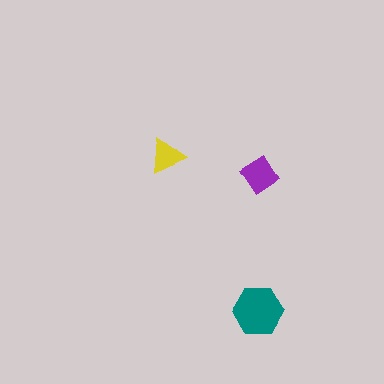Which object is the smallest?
The yellow triangle.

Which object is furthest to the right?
The purple diamond is rightmost.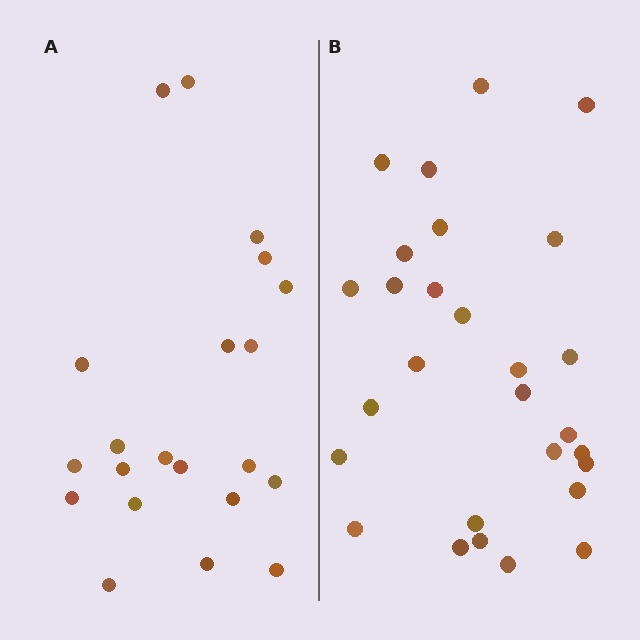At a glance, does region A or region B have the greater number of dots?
Region B (the right region) has more dots.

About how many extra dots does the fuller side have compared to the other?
Region B has roughly 8 or so more dots than region A.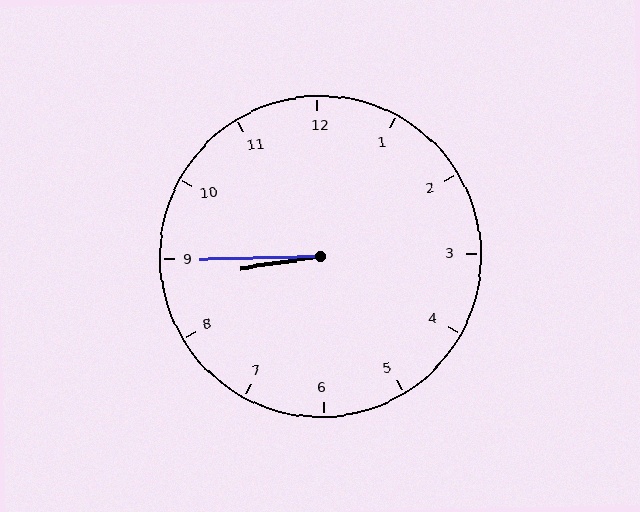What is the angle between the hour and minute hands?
Approximately 8 degrees.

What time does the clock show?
8:45.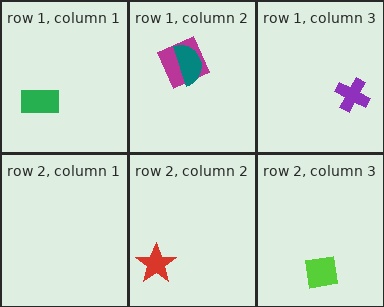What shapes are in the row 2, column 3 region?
The lime square.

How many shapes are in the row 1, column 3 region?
1.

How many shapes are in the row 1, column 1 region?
1.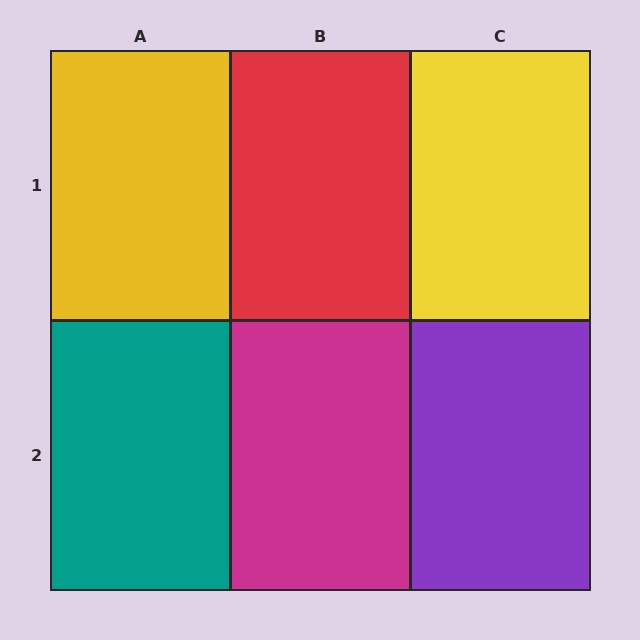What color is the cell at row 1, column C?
Yellow.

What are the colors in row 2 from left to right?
Teal, magenta, purple.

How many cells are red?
1 cell is red.